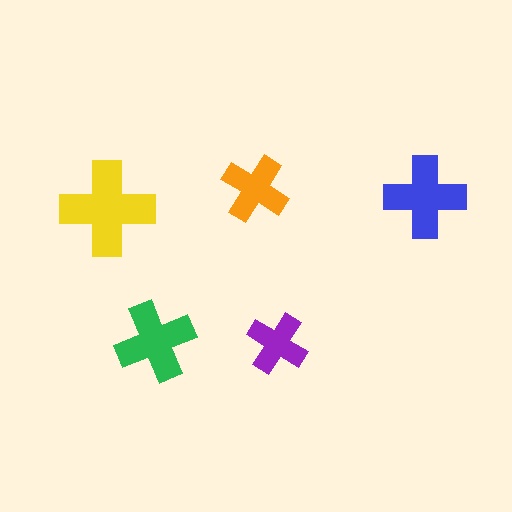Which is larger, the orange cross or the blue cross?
The blue one.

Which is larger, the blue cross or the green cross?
The blue one.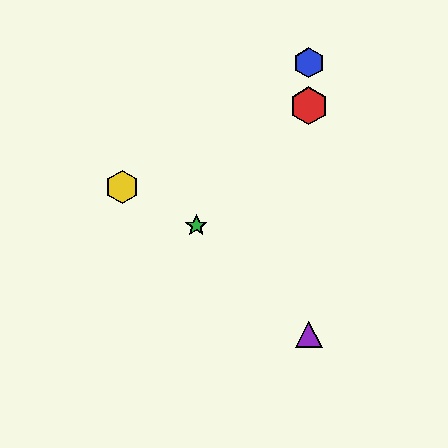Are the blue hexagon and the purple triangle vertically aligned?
Yes, both are at x≈309.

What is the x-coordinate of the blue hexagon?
The blue hexagon is at x≈309.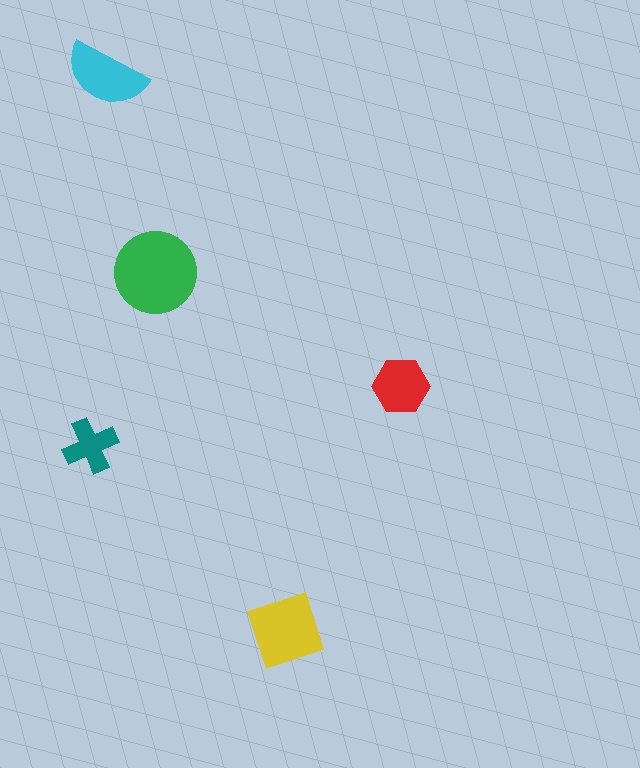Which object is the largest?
The green circle.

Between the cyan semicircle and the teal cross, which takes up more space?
The cyan semicircle.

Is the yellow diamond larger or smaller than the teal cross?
Larger.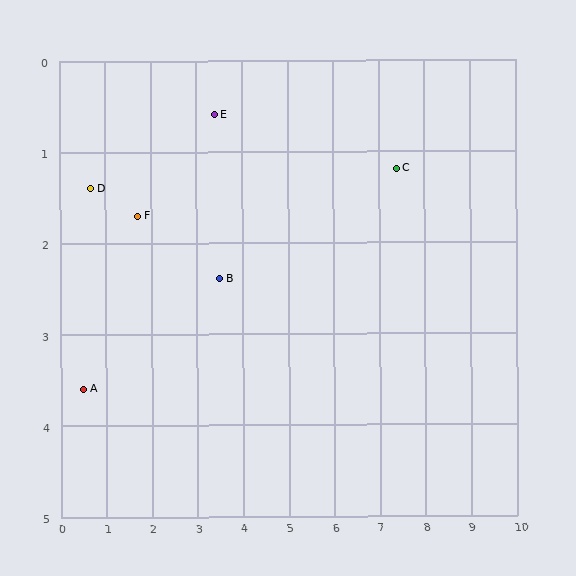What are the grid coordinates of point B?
Point B is at approximately (3.5, 2.4).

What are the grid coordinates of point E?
Point E is at approximately (3.4, 0.6).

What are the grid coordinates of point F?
Point F is at approximately (1.7, 1.7).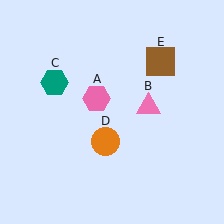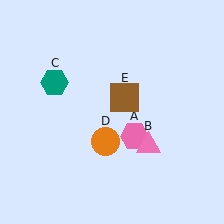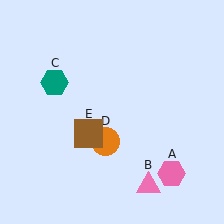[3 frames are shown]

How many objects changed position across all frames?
3 objects changed position: pink hexagon (object A), pink triangle (object B), brown square (object E).